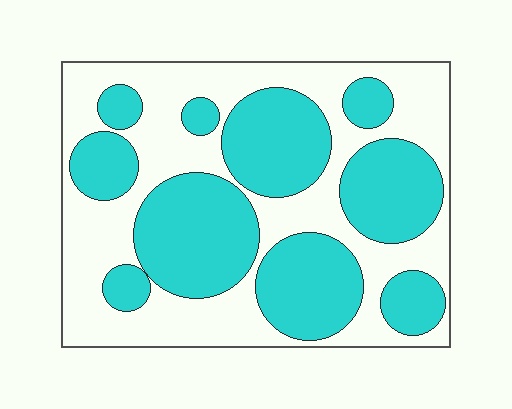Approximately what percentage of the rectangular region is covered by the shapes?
Approximately 50%.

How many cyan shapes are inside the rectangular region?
10.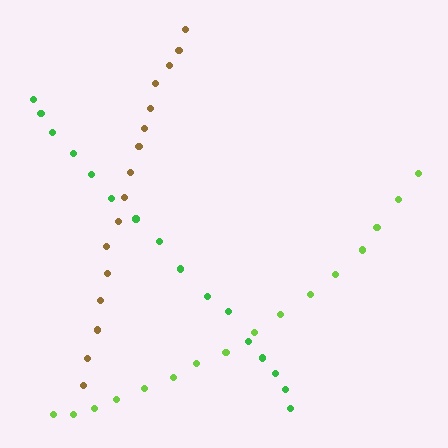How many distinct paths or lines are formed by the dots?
There are 3 distinct paths.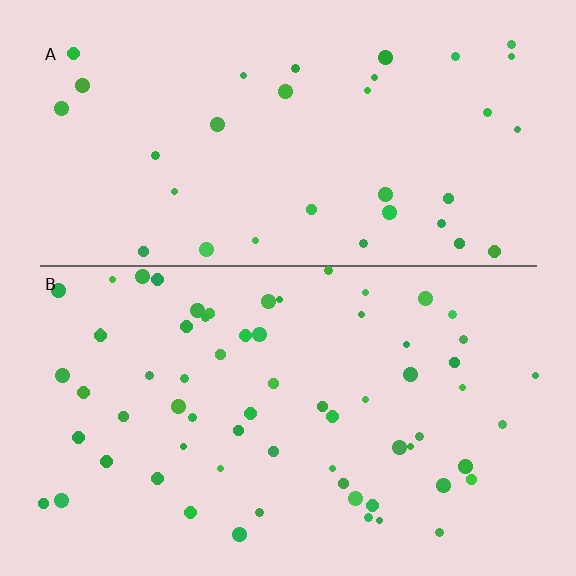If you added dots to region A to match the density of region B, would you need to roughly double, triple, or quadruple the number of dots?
Approximately double.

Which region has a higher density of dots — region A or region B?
B (the bottom).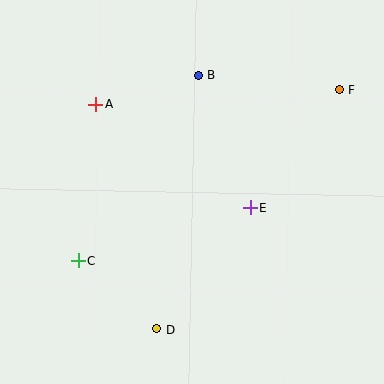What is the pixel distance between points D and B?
The distance between D and B is 257 pixels.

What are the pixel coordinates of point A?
Point A is at (95, 104).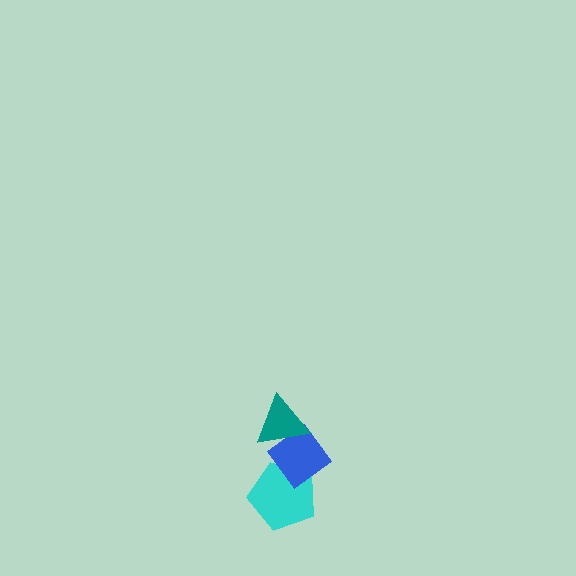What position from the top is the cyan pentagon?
The cyan pentagon is 3rd from the top.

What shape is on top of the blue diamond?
The teal triangle is on top of the blue diamond.